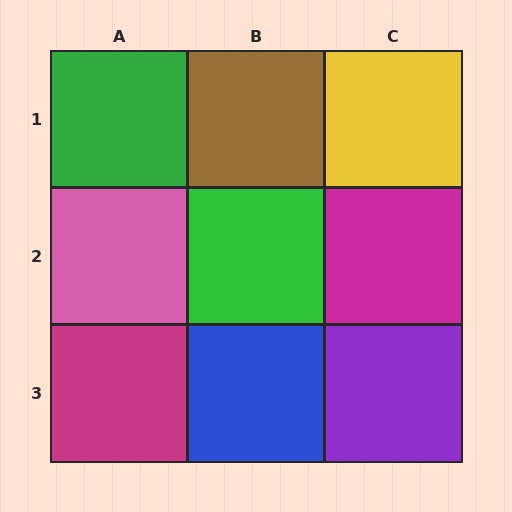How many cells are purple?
1 cell is purple.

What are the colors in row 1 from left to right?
Green, brown, yellow.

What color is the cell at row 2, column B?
Green.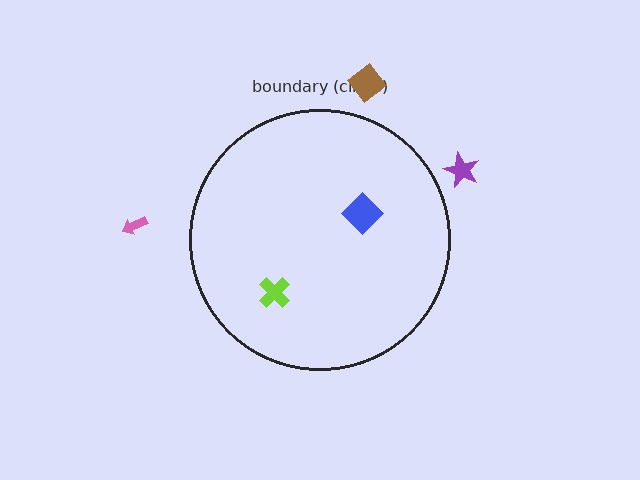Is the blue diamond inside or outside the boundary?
Inside.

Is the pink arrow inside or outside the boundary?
Outside.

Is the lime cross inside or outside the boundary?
Inside.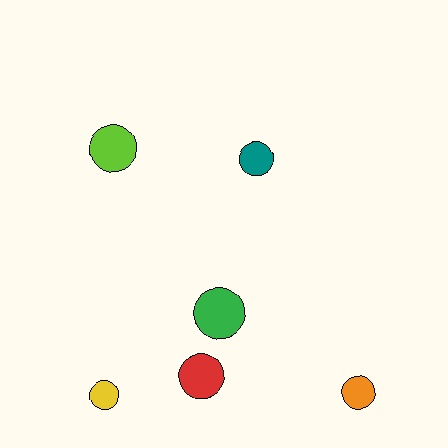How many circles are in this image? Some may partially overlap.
There are 6 circles.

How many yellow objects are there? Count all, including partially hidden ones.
There is 1 yellow object.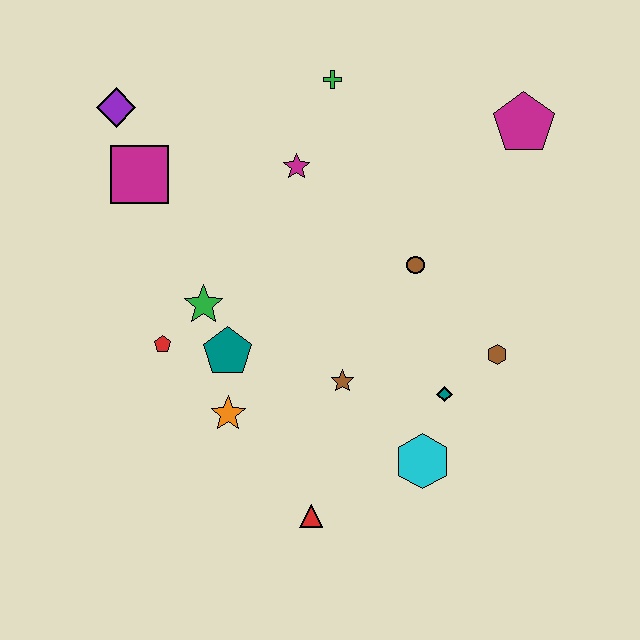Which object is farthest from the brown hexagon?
The purple diamond is farthest from the brown hexagon.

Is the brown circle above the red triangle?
Yes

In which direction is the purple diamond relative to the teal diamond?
The purple diamond is to the left of the teal diamond.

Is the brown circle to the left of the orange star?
No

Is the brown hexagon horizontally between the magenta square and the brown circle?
No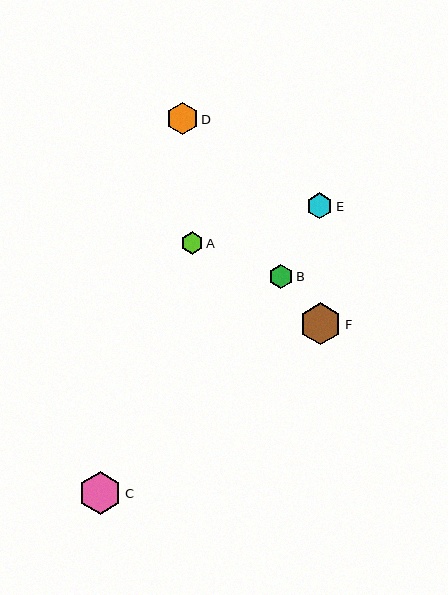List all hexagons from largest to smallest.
From largest to smallest: C, F, D, E, B, A.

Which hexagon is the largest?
Hexagon C is the largest with a size of approximately 43 pixels.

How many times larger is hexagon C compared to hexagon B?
Hexagon C is approximately 1.8 times the size of hexagon B.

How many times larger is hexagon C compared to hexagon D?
Hexagon C is approximately 1.4 times the size of hexagon D.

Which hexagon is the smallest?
Hexagon A is the smallest with a size of approximately 23 pixels.